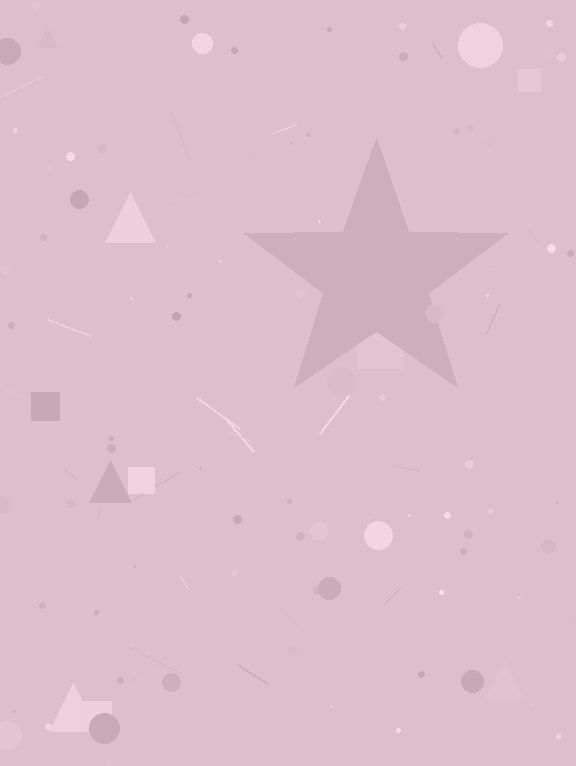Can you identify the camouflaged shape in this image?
The camouflaged shape is a star.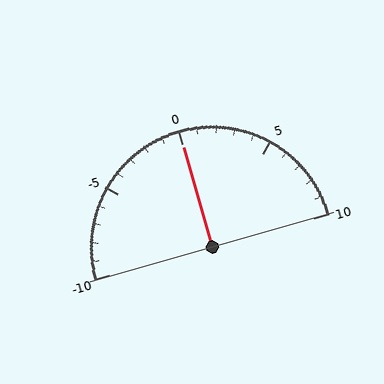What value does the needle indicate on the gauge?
The needle indicates approximately 0.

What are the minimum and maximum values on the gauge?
The gauge ranges from -10 to 10.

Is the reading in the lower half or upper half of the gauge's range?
The reading is in the upper half of the range (-10 to 10).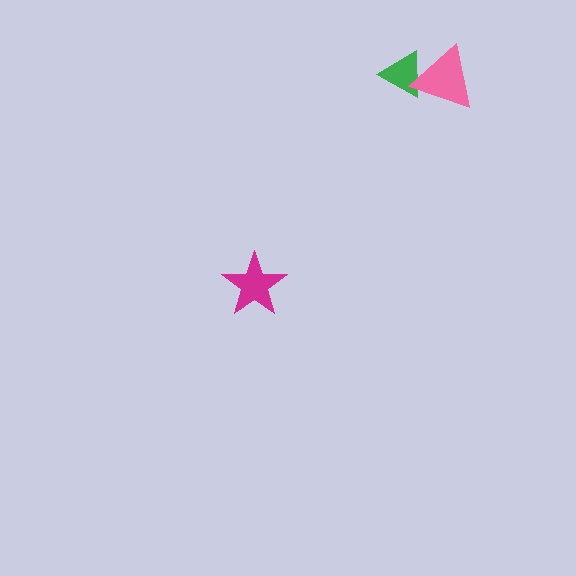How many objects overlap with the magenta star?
0 objects overlap with the magenta star.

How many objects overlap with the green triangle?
1 object overlaps with the green triangle.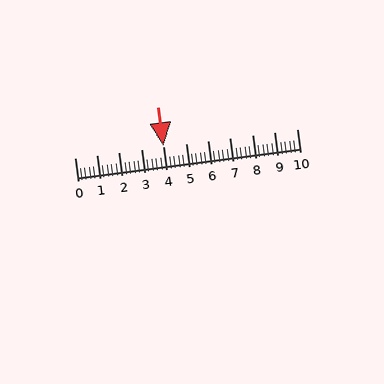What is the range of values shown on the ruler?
The ruler shows values from 0 to 10.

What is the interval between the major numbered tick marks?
The major tick marks are spaced 1 units apart.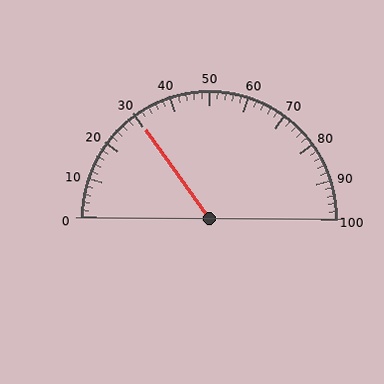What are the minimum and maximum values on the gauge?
The gauge ranges from 0 to 100.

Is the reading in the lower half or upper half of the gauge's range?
The reading is in the lower half of the range (0 to 100).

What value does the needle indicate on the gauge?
The needle indicates approximately 30.